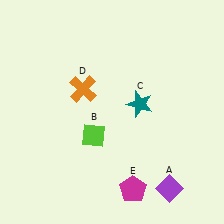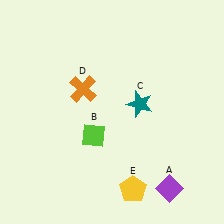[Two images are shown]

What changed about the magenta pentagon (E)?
In Image 1, E is magenta. In Image 2, it changed to yellow.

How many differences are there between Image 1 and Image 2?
There is 1 difference between the two images.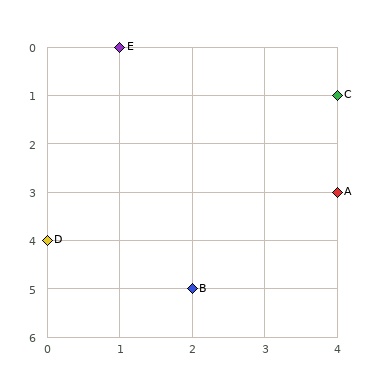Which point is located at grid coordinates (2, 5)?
Point B is at (2, 5).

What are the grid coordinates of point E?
Point E is at grid coordinates (1, 0).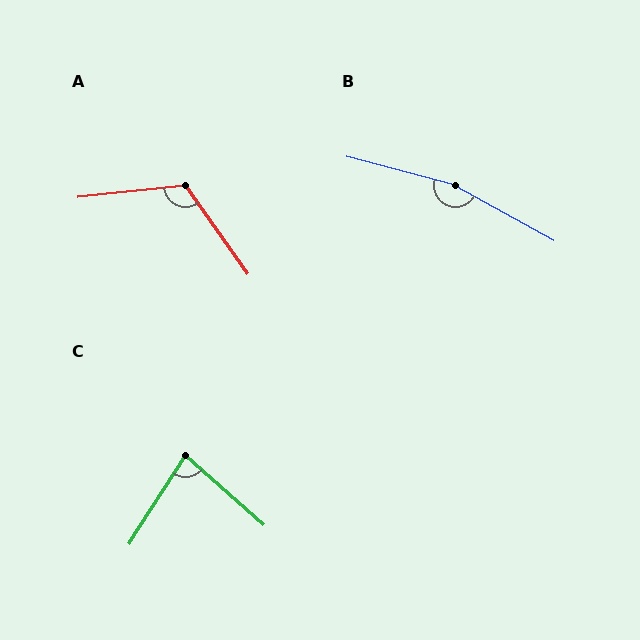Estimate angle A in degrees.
Approximately 119 degrees.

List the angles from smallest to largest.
C (81°), A (119°), B (166°).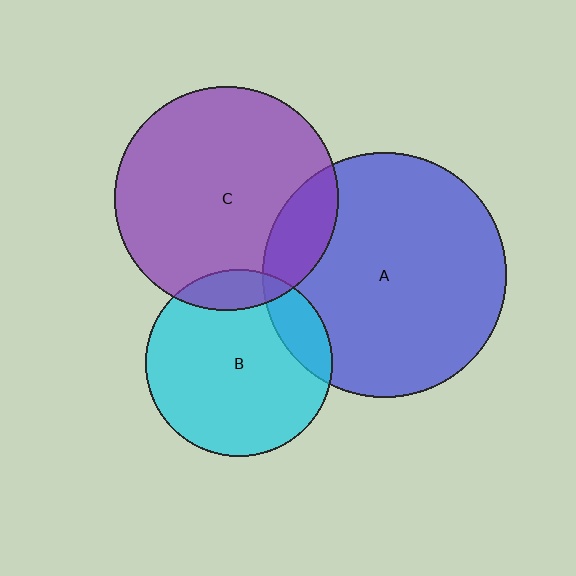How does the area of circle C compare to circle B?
Approximately 1.4 times.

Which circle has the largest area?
Circle A (blue).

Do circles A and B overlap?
Yes.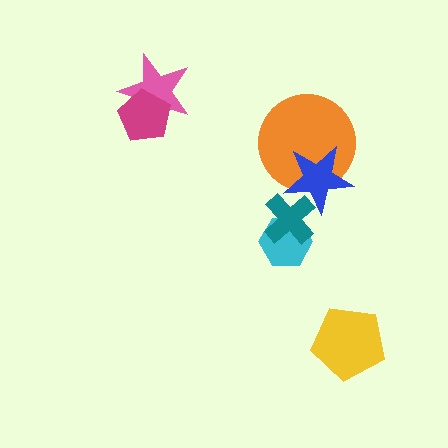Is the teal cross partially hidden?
Yes, it is partially covered by another shape.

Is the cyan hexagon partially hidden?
Yes, it is partially covered by another shape.